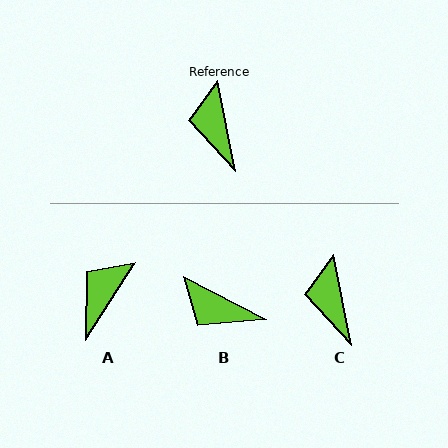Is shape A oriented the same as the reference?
No, it is off by about 44 degrees.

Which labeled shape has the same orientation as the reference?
C.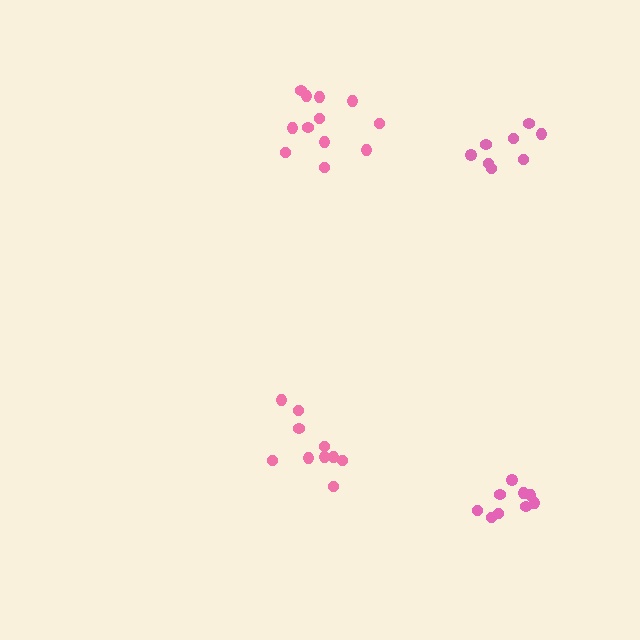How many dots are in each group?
Group 1: 8 dots, Group 2: 10 dots, Group 3: 9 dots, Group 4: 12 dots (39 total).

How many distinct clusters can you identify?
There are 4 distinct clusters.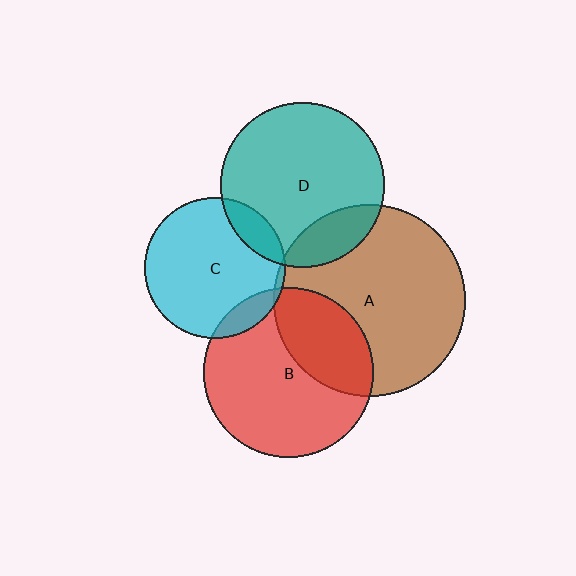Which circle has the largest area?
Circle A (brown).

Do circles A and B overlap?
Yes.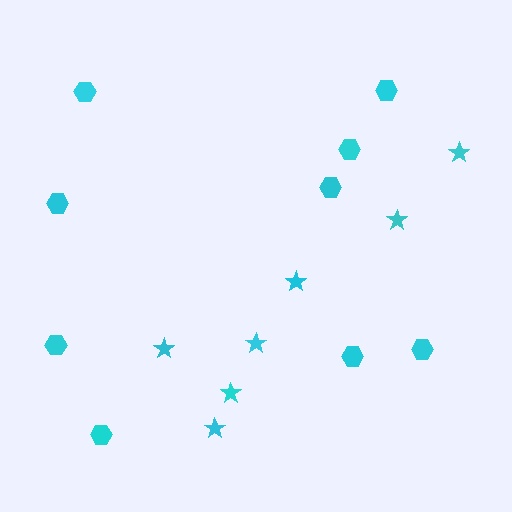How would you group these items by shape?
There are 2 groups: one group of stars (7) and one group of hexagons (9).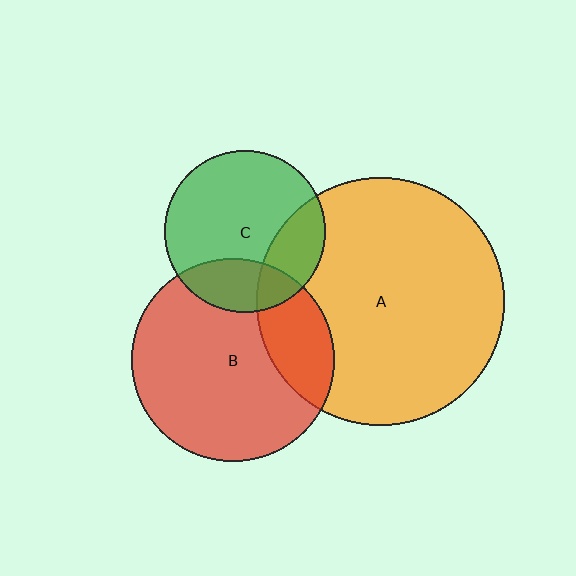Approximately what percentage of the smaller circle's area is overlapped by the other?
Approximately 25%.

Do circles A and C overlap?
Yes.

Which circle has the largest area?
Circle A (orange).